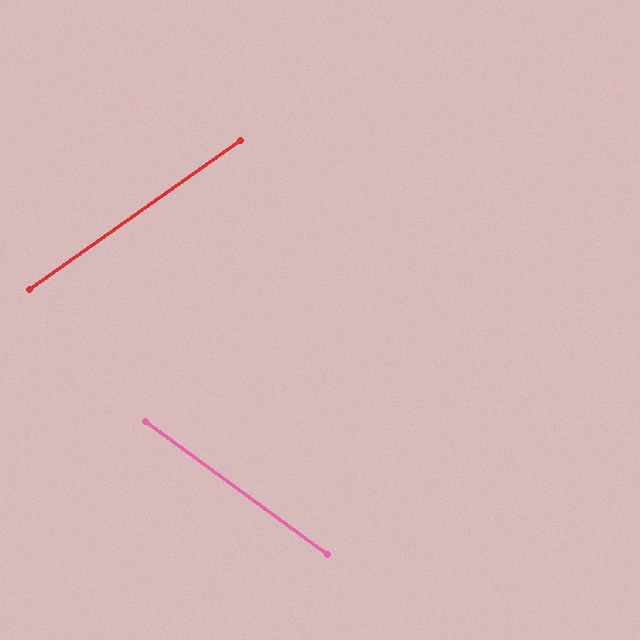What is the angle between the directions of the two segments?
Approximately 71 degrees.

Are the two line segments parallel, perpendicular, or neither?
Neither parallel nor perpendicular — they differ by about 71°.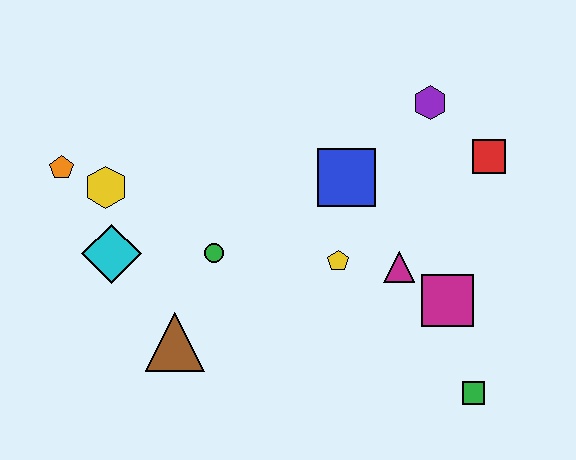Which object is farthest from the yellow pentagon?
The orange pentagon is farthest from the yellow pentagon.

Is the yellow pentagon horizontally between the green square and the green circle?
Yes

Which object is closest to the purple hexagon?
The red square is closest to the purple hexagon.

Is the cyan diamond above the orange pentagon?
No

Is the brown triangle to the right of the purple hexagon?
No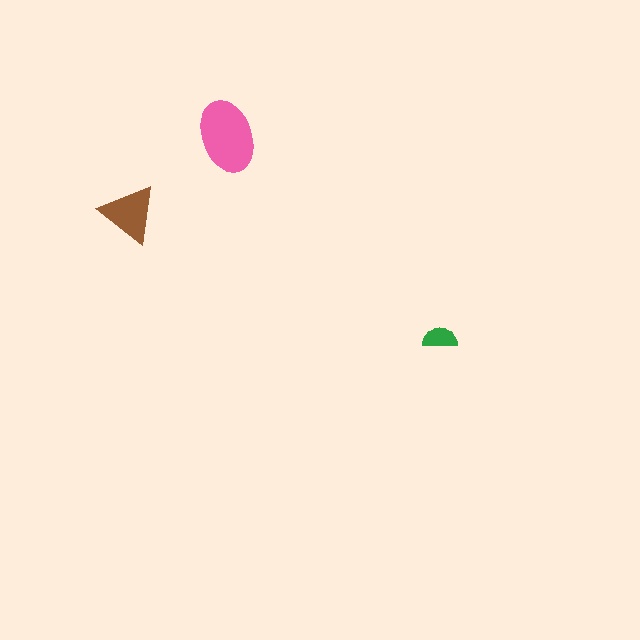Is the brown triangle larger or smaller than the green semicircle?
Larger.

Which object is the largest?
The pink ellipse.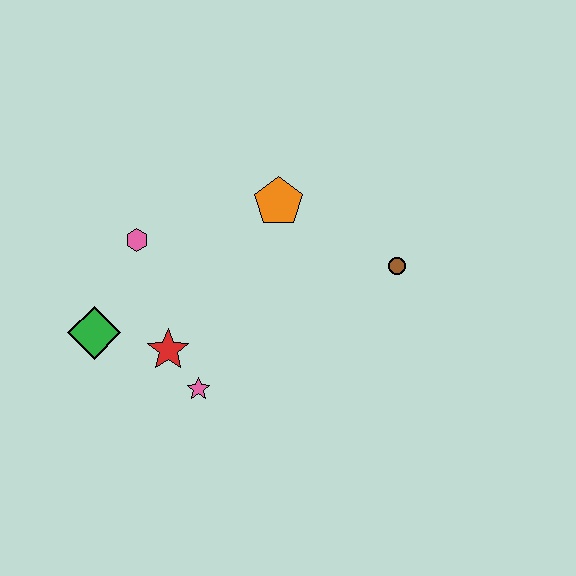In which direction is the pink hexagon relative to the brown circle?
The pink hexagon is to the left of the brown circle.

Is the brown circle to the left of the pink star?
No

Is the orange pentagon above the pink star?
Yes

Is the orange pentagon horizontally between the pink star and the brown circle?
Yes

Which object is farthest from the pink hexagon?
The brown circle is farthest from the pink hexagon.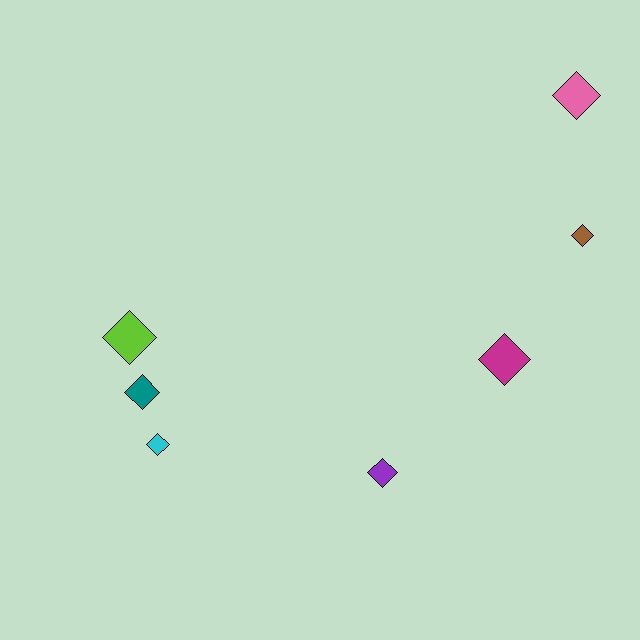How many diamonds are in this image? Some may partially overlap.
There are 7 diamonds.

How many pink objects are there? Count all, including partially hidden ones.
There is 1 pink object.